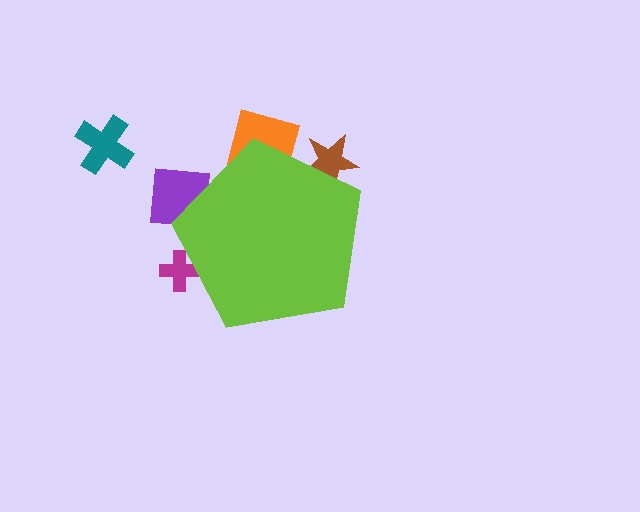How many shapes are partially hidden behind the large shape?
4 shapes are partially hidden.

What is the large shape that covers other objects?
A lime pentagon.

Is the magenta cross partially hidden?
Yes, the magenta cross is partially hidden behind the lime pentagon.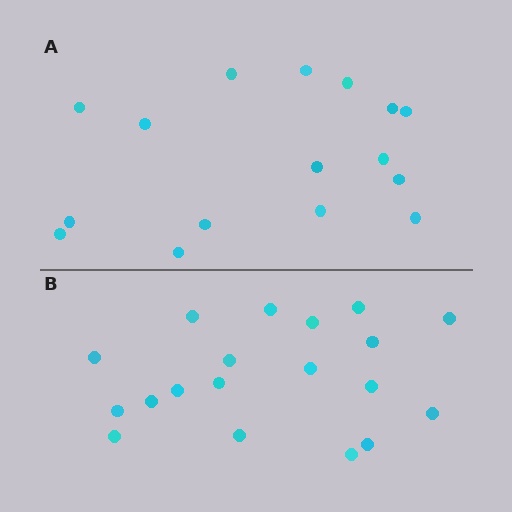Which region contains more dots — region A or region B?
Region B (the bottom region) has more dots.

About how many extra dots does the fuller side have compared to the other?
Region B has just a few more — roughly 2 or 3 more dots than region A.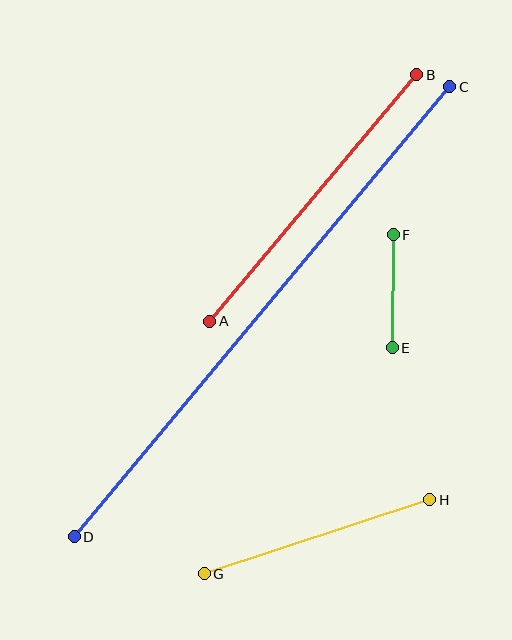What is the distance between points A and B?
The distance is approximately 322 pixels.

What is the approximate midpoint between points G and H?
The midpoint is at approximately (317, 537) pixels.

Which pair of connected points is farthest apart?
Points C and D are farthest apart.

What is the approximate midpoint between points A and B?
The midpoint is at approximately (313, 198) pixels.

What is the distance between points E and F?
The distance is approximately 113 pixels.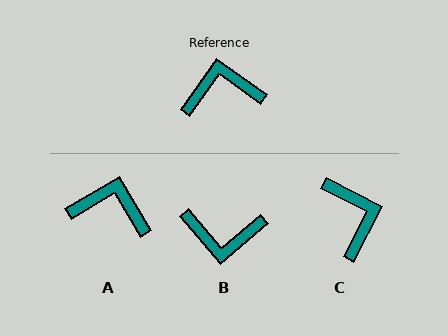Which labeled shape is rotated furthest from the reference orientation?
B, about 166 degrees away.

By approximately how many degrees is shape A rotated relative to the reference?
Approximately 24 degrees clockwise.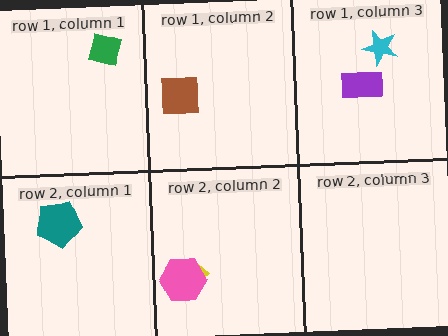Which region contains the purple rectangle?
The row 1, column 3 region.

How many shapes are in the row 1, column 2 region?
1.